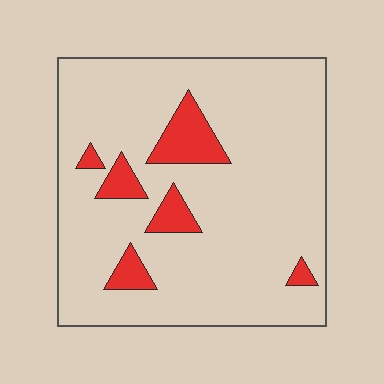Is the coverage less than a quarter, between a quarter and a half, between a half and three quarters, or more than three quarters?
Less than a quarter.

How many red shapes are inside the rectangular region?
6.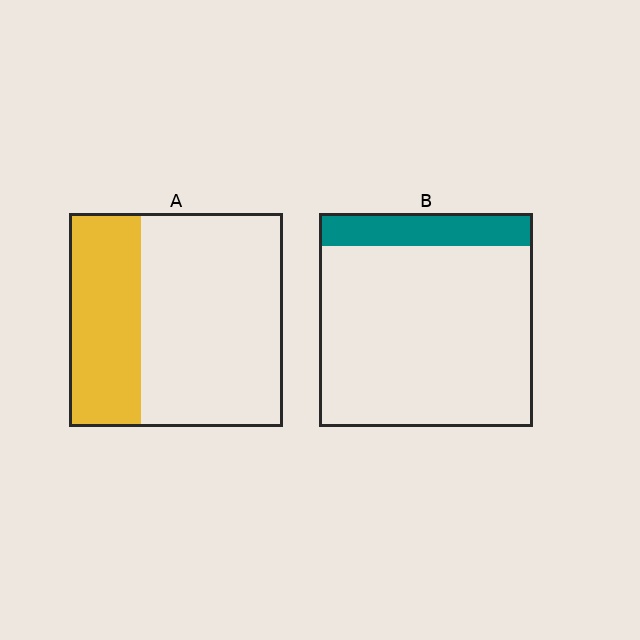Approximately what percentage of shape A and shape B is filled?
A is approximately 35% and B is approximately 15%.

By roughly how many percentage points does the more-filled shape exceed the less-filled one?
By roughly 20 percentage points (A over B).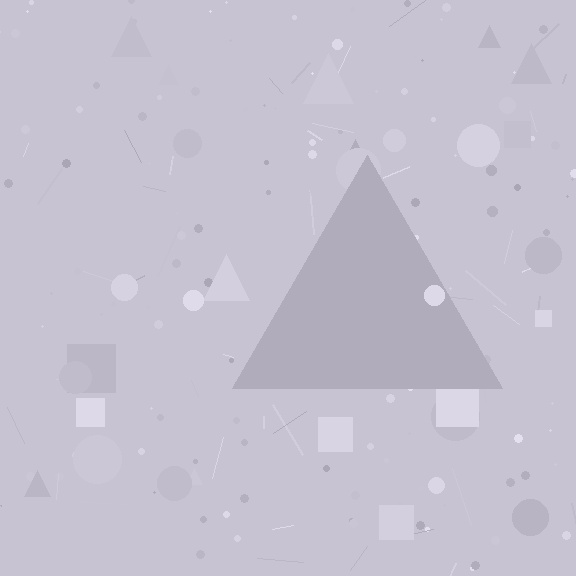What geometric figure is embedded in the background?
A triangle is embedded in the background.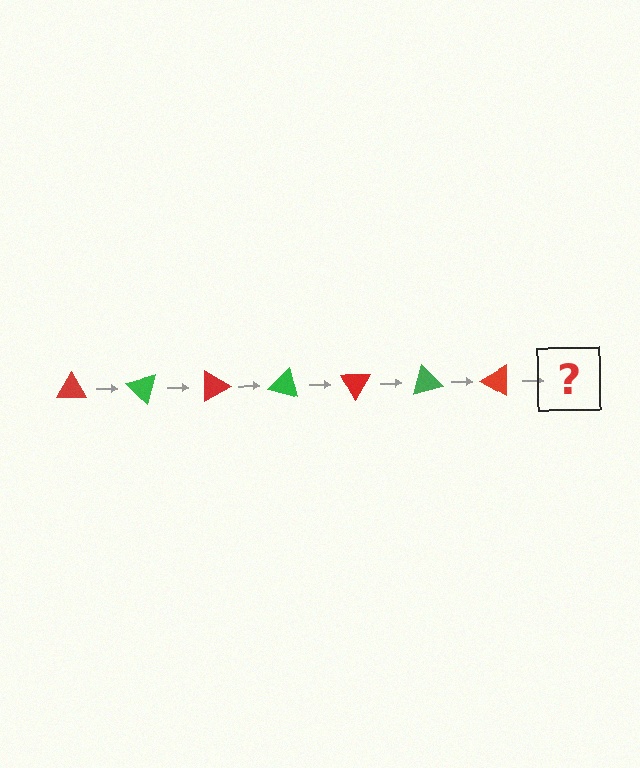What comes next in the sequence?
The next element should be a green triangle, rotated 315 degrees from the start.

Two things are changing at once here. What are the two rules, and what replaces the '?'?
The two rules are that it rotates 45 degrees each step and the color cycles through red and green. The '?' should be a green triangle, rotated 315 degrees from the start.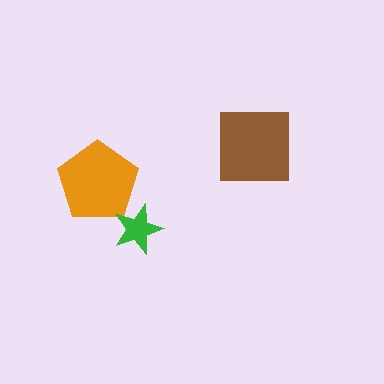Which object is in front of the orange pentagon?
The green star is in front of the orange pentagon.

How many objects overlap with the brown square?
0 objects overlap with the brown square.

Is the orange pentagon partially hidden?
Yes, it is partially covered by another shape.